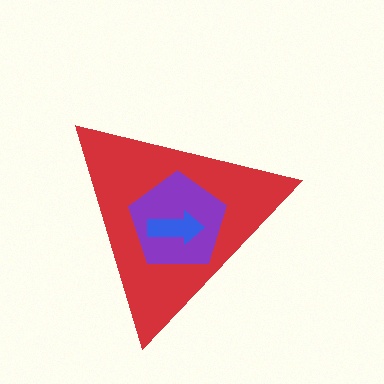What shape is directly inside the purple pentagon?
The blue arrow.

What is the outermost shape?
The red triangle.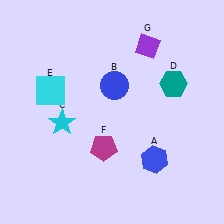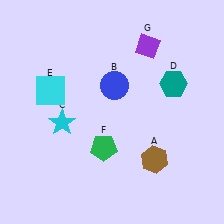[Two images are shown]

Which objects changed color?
A changed from blue to brown. F changed from magenta to green.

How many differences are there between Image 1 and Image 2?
There are 2 differences between the two images.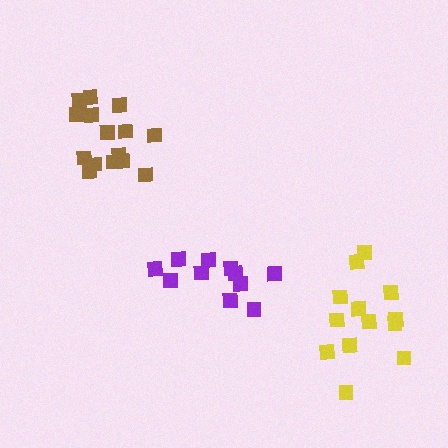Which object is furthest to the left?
The brown cluster is leftmost.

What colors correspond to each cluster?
The clusters are colored: yellow, purple, brown.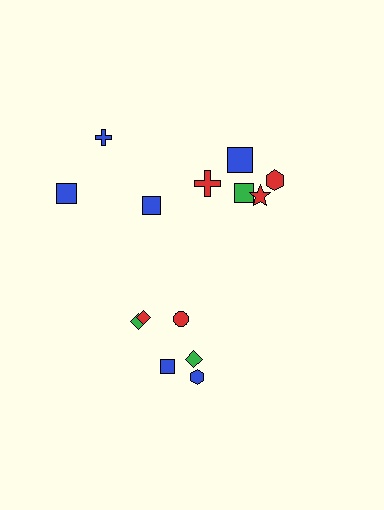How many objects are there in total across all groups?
There are 14 objects.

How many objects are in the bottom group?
There are 6 objects.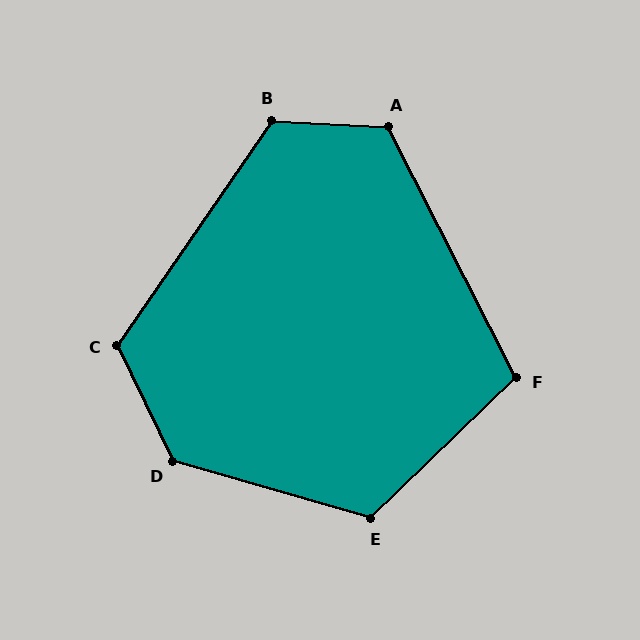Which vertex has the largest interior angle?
D, at approximately 131 degrees.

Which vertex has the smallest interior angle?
F, at approximately 107 degrees.